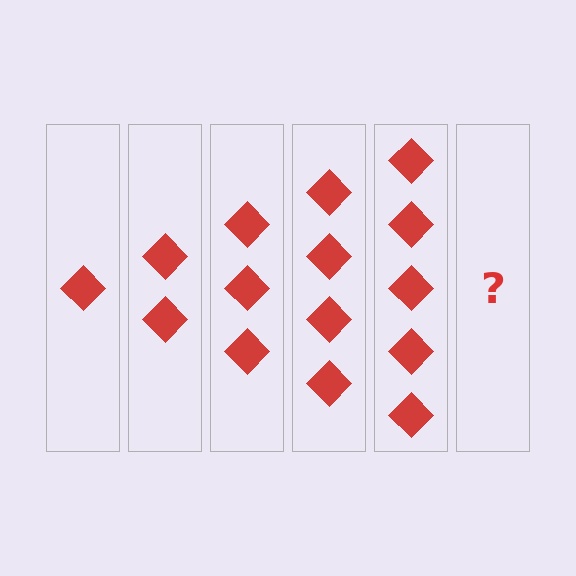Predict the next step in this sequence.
The next step is 6 diamonds.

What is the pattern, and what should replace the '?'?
The pattern is that each step adds one more diamond. The '?' should be 6 diamonds.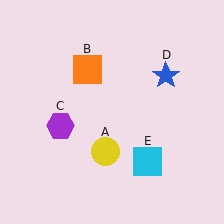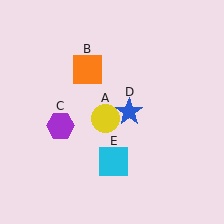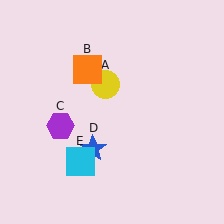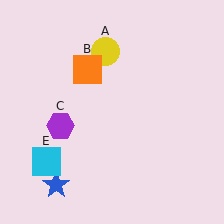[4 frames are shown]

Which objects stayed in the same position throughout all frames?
Orange square (object B) and purple hexagon (object C) remained stationary.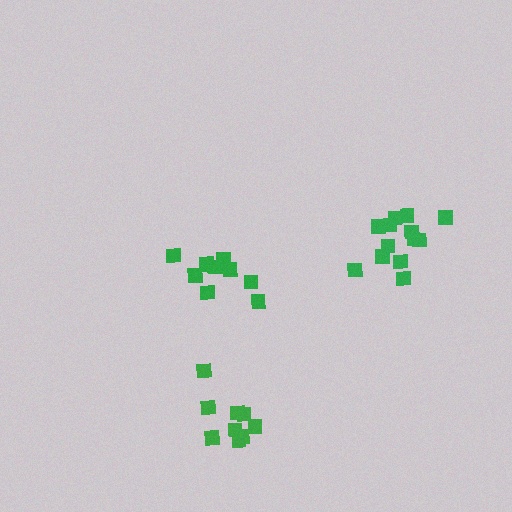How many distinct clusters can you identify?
There are 3 distinct clusters.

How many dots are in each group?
Group 1: 9 dots, Group 2: 13 dots, Group 3: 9 dots (31 total).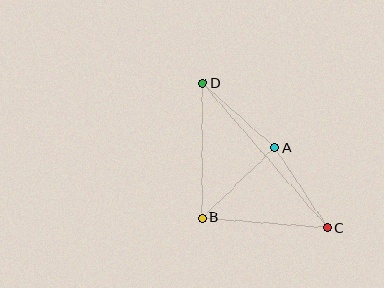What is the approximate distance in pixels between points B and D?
The distance between B and D is approximately 135 pixels.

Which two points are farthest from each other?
Points C and D are farthest from each other.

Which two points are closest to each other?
Points A and C are closest to each other.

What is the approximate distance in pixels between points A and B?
The distance between A and B is approximately 101 pixels.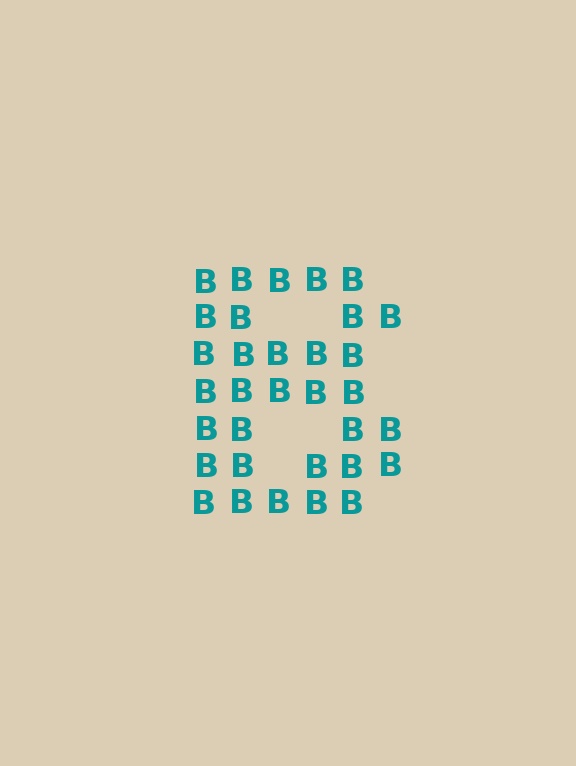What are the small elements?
The small elements are letter B's.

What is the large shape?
The large shape is the letter B.